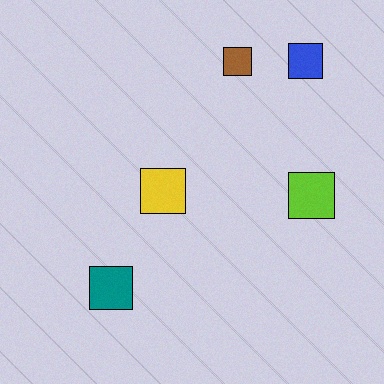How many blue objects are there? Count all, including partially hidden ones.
There is 1 blue object.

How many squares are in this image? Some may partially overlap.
There are 5 squares.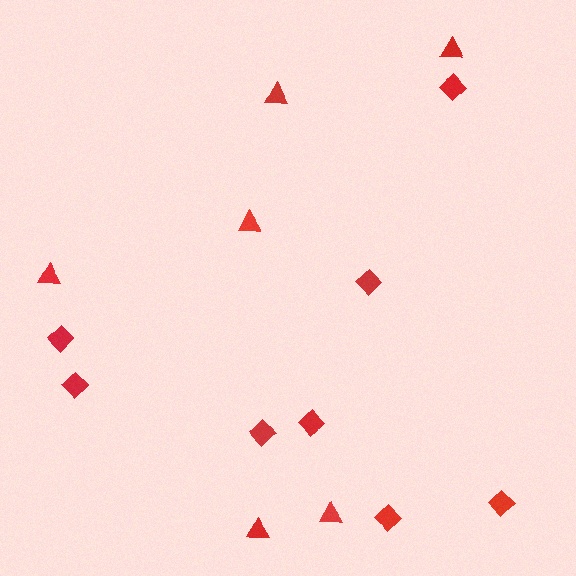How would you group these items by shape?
There are 2 groups: one group of diamonds (8) and one group of triangles (6).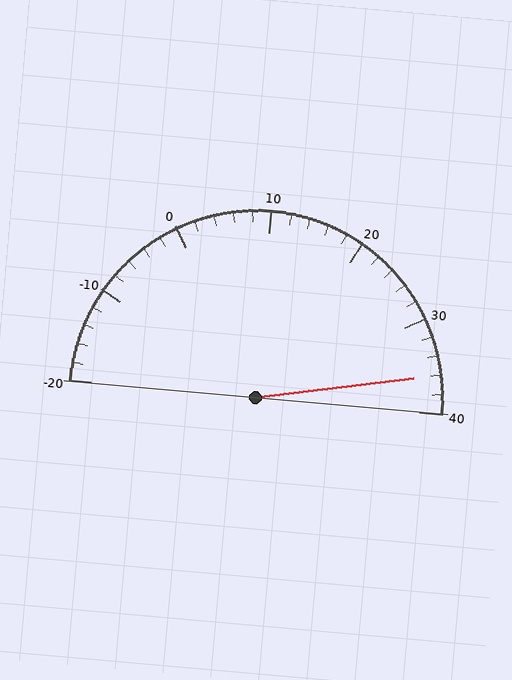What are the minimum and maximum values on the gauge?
The gauge ranges from -20 to 40.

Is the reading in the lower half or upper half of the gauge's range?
The reading is in the upper half of the range (-20 to 40).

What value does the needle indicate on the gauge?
The needle indicates approximately 36.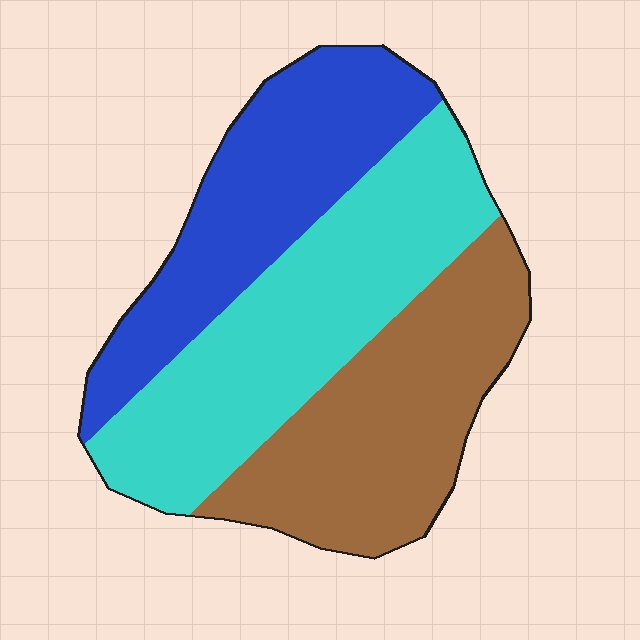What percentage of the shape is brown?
Brown takes up about one third (1/3) of the shape.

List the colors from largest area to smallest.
From largest to smallest: cyan, brown, blue.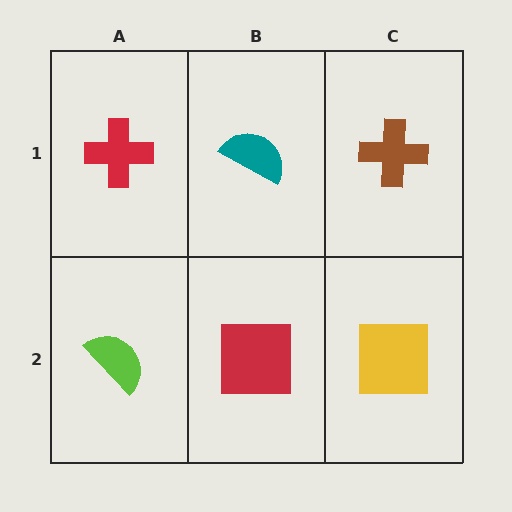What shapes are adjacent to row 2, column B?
A teal semicircle (row 1, column B), a lime semicircle (row 2, column A), a yellow square (row 2, column C).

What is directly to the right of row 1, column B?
A brown cross.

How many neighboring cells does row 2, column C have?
2.